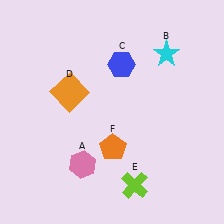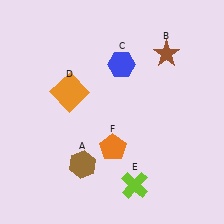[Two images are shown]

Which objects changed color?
A changed from pink to brown. B changed from cyan to brown.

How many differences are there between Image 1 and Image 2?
There are 2 differences between the two images.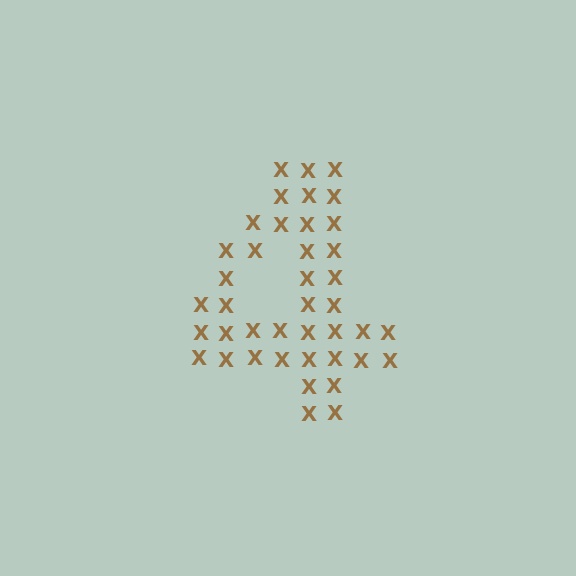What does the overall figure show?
The overall figure shows the digit 4.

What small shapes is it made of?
It is made of small letter X's.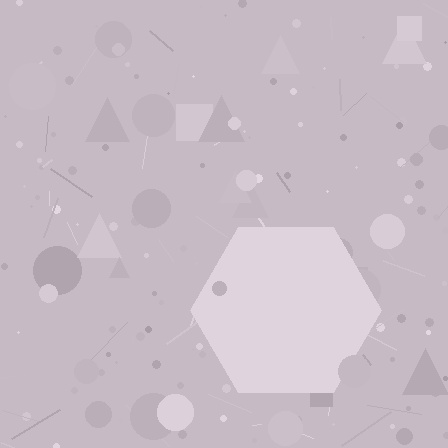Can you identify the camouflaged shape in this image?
The camouflaged shape is a hexagon.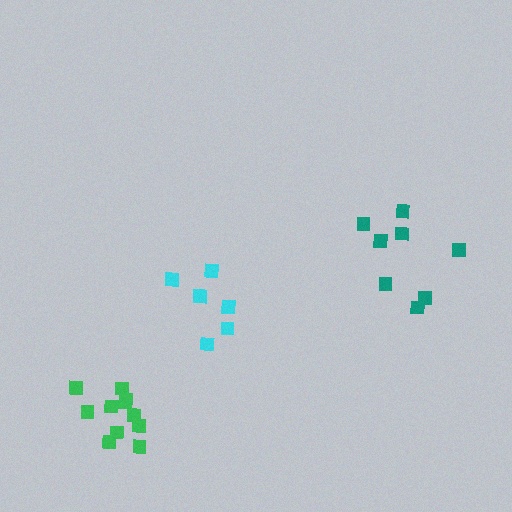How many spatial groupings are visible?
There are 3 spatial groupings.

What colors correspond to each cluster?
The clusters are colored: cyan, teal, green.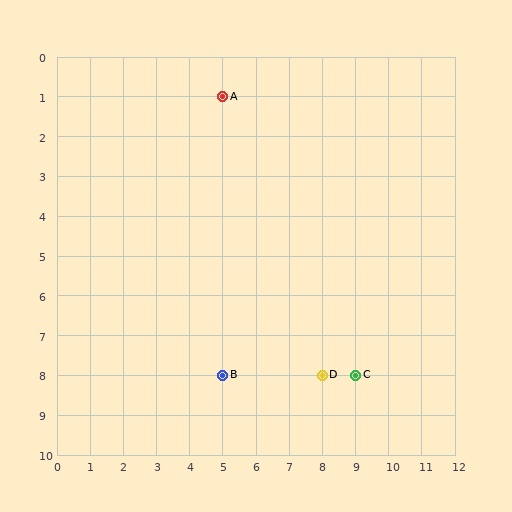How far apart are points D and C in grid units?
Points D and C are 1 column apart.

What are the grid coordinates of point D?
Point D is at grid coordinates (8, 8).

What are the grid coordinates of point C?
Point C is at grid coordinates (9, 8).